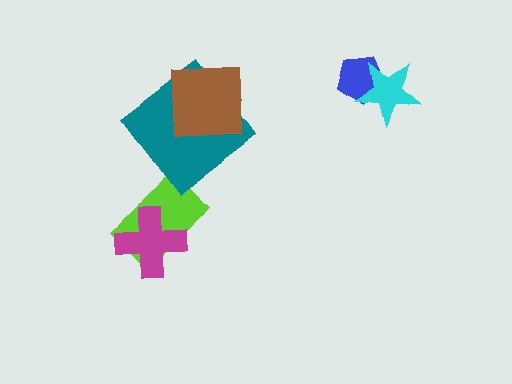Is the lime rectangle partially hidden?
Yes, it is partially covered by another shape.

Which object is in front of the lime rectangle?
The magenta cross is in front of the lime rectangle.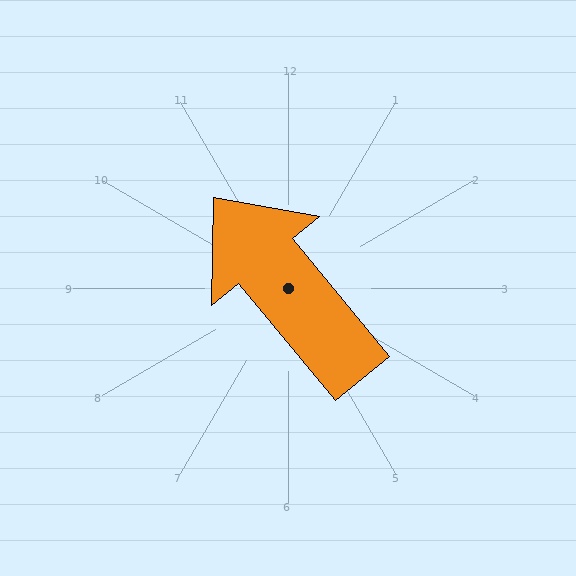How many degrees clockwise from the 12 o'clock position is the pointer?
Approximately 321 degrees.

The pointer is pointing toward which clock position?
Roughly 11 o'clock.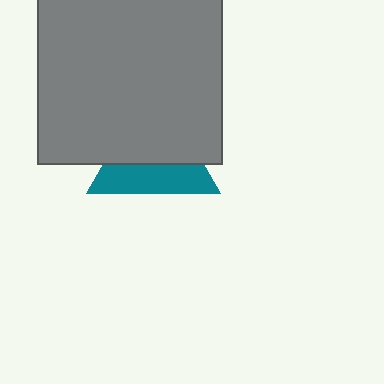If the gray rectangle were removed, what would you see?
You would see the complete teal triangle.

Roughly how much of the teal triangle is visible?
A small part of it is visible (roughly 42%).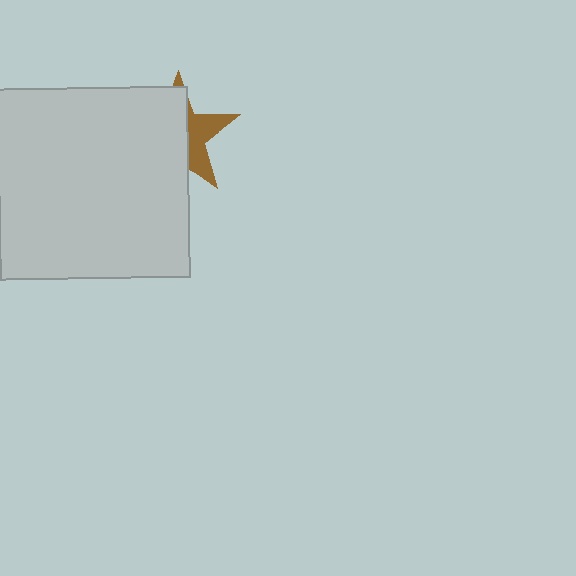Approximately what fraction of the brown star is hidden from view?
Roughly 65% of the brown star is hidden behind the light gray square.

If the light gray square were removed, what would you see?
You would see the complete brown star.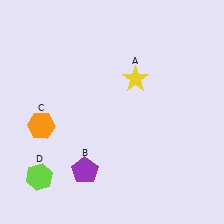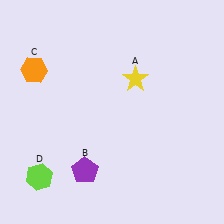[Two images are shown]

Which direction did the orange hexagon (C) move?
The orange hexagon (C) moved up.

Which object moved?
The orange hexagon (C) moved up.